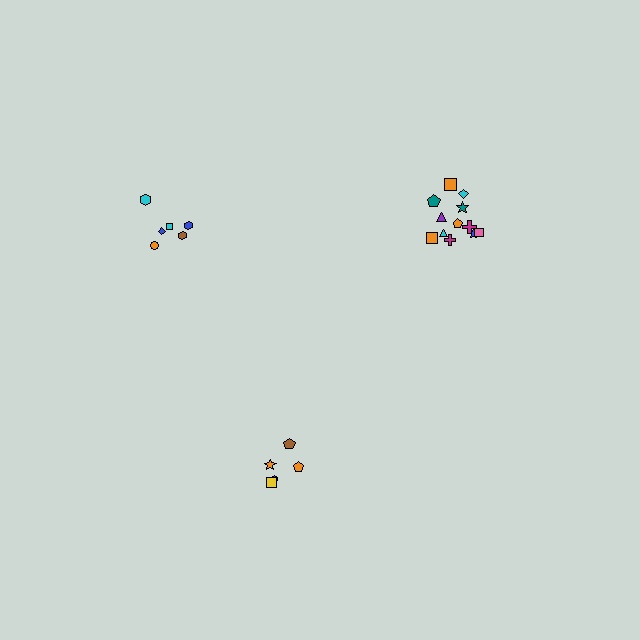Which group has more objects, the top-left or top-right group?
The top-right group.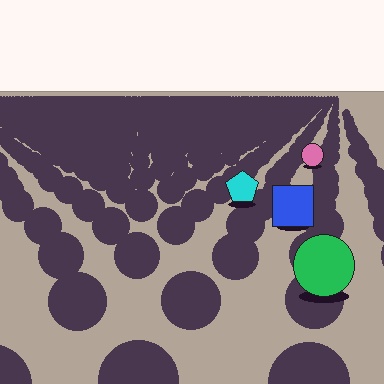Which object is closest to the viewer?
The green circle is closest. The texture marks near it are larger and more spread out.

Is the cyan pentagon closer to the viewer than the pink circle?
Yes. The cyan pentagon is closer — you can tell from the texture gradient: the ground texture is coarser near it.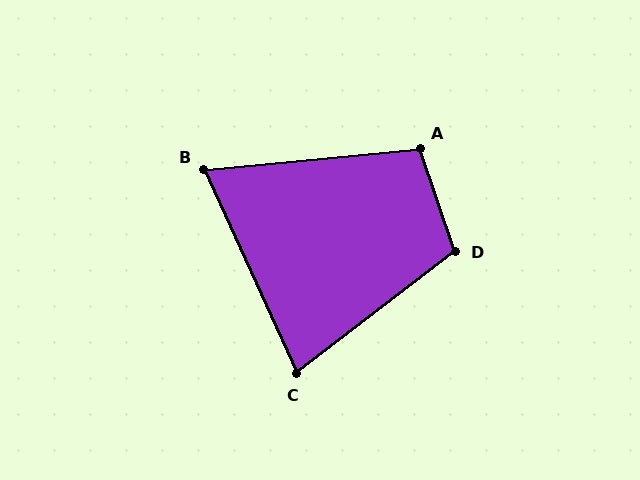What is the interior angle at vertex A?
Approximately 103 degrees (obtuse).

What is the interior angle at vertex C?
Approximately 77 degrees (acute).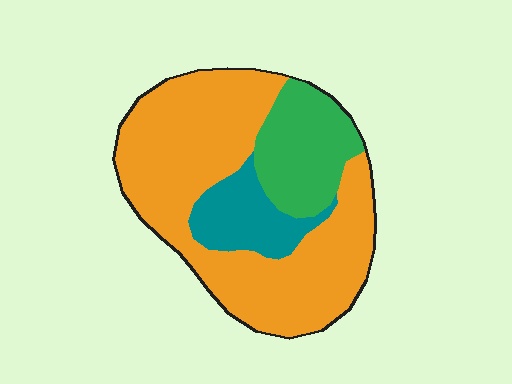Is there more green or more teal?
Green.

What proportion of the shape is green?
Green covers about 20% of the shape.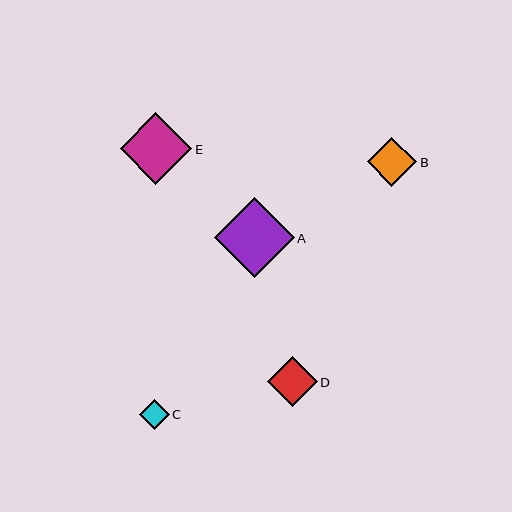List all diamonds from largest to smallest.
From largest to smallest: A, E, D, B, C.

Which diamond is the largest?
Diamond A is the largest with a size of approximately 80 pixels.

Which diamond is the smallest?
Diamond C is the smallest with a size of approximately 30 pixels.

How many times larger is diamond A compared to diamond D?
Diamond A is approximately 1.6 times the size of diamond D.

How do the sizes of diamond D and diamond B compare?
Diamond D and diamond B are approximately the same size.